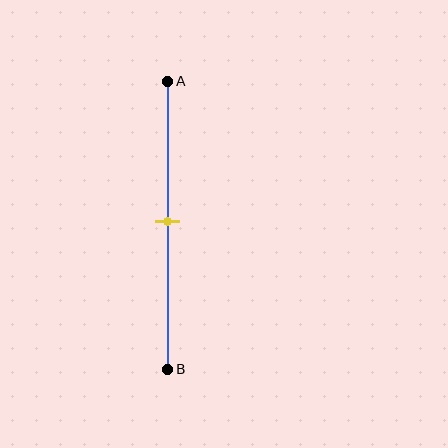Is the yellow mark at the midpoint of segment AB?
Yes, the mark is approximately at the midpoint.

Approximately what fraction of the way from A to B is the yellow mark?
The yellow mark is approximately 50% of the way from A to B.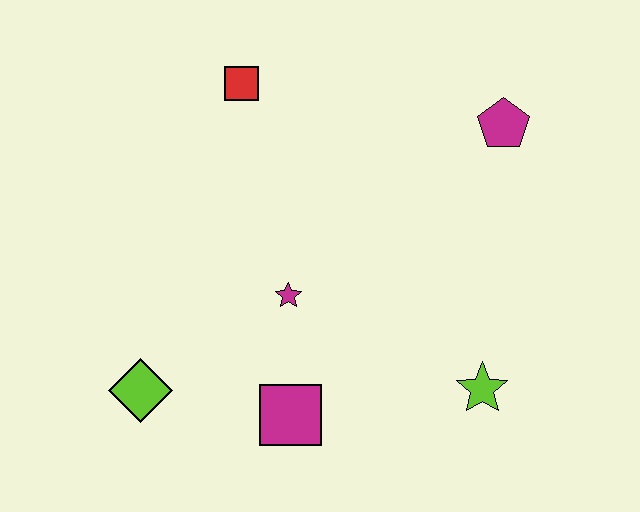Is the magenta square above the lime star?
No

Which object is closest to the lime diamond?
The magenta square is closest to the lime diamond.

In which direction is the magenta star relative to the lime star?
The magenta star is to the left of the lime star.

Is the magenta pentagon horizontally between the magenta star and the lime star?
No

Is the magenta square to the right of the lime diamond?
Yes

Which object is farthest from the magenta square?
The magenta pentagon is farthest from the magenta square.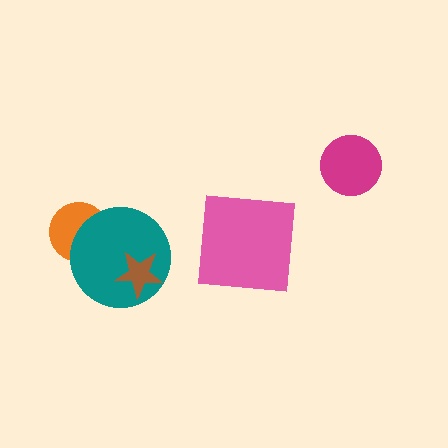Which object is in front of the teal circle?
The brown star is in front of the teal circle.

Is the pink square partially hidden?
No, no other shape covers it.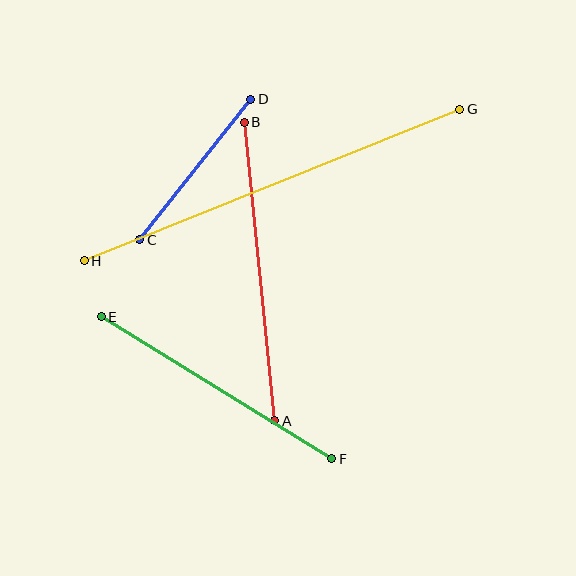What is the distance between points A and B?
The distance is approximately 300 pixels.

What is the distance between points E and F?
The distance is approximately 271 pixels.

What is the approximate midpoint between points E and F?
The midpoint is at approximately (216, 388) pixels.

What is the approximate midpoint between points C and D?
The midpoint is at approximately (195, 170) pixels.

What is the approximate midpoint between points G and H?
The midpoint is at approximately (272, 185) pixels.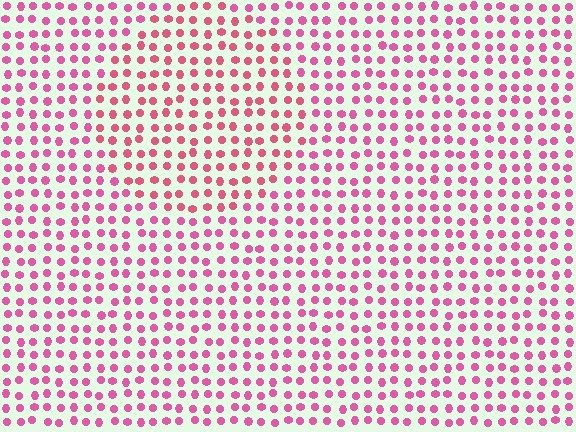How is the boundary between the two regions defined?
The boundary is defined purely by a slight shift in hue (about 18 degrees). Spacing, size, and orientation are identical on both sides.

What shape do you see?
I see a circle.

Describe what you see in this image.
The image is filled with small pink elements in a uniform arrangement. A circle-shaped region is visible where the elements are tinted to a slightly different hue, forming a subtle color boundary.